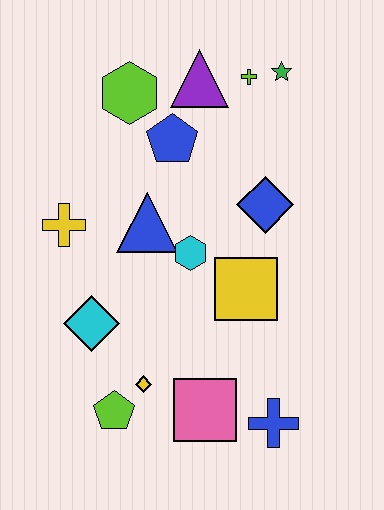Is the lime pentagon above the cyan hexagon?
No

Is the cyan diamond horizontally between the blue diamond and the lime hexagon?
No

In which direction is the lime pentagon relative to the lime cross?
The lime pentagon is below the lime cross.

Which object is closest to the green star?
The lime cross is closest to the green star.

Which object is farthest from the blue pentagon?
The blue cross is farthest from the blue pentagon.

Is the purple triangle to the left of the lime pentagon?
No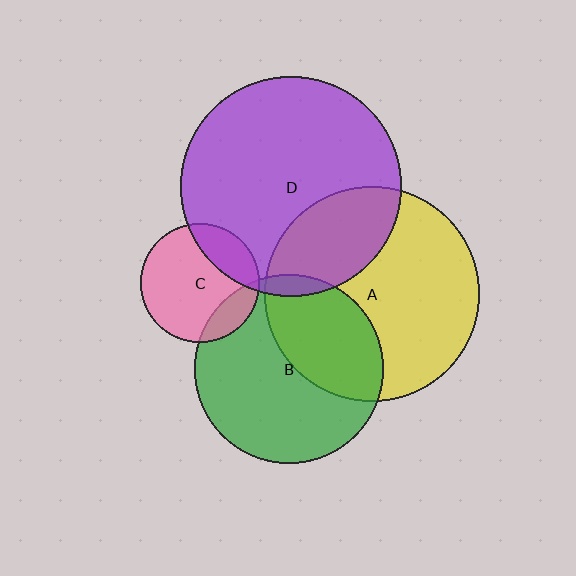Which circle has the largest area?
Circle D (purple).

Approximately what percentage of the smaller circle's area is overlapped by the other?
Approximately 5%.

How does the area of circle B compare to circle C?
Approximately 2.5 times.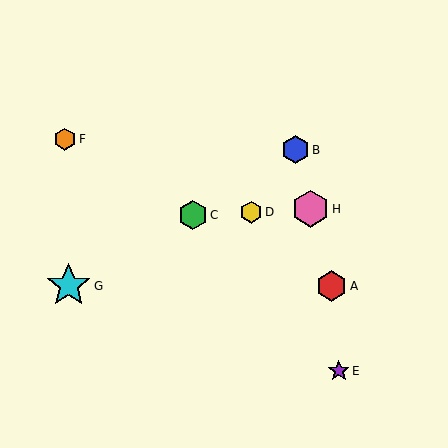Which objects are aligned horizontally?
Objects A, G are aligned horizontally.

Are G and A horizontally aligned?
Yes, both are at y≈286.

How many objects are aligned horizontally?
2 objects (A, G) are aligned horizontally.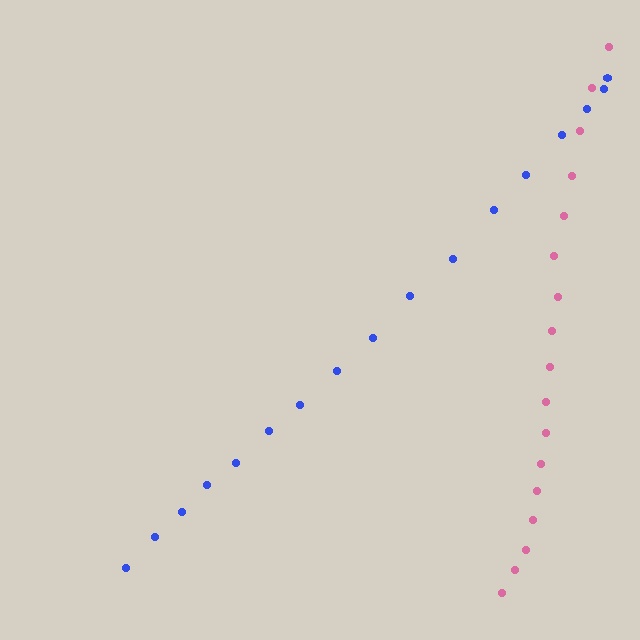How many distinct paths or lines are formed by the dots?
There are 2 distinct paths.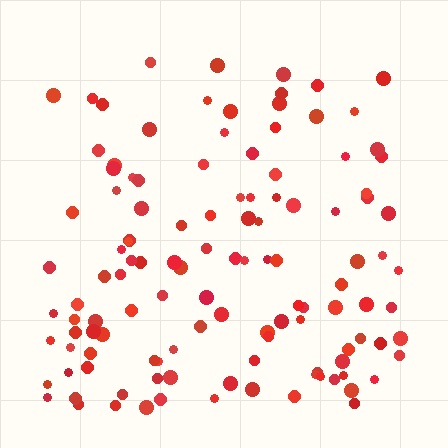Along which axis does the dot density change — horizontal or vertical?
Vertical.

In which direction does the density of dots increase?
From top to bottom, with the bottom side densest.